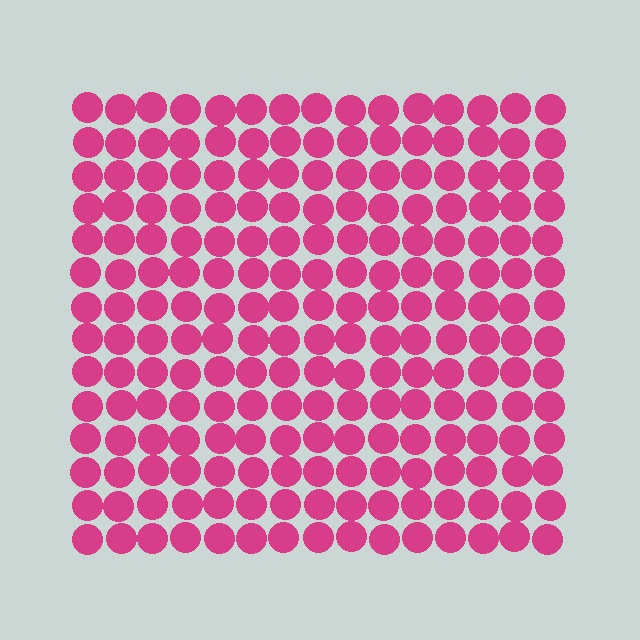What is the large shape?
The large shape is a square.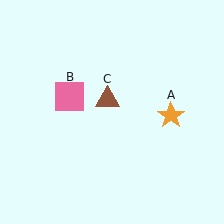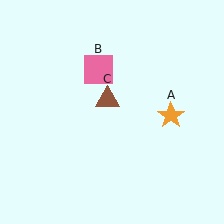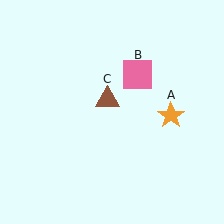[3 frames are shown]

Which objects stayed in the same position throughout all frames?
Orange star (object A) and brown triangle (object C) remained stationary.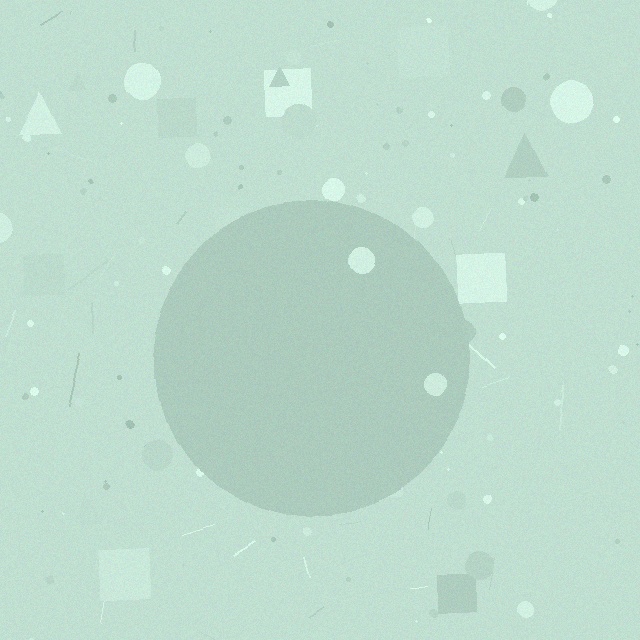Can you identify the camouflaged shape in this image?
The camouflaged shape is a circle.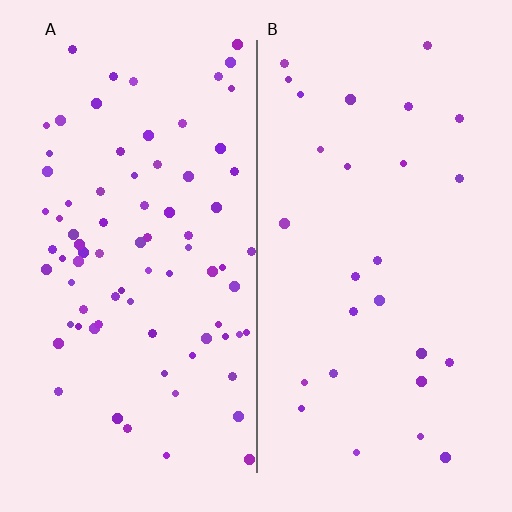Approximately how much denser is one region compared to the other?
Approximately 2.9× — region A over region B.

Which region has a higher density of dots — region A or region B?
A (the left).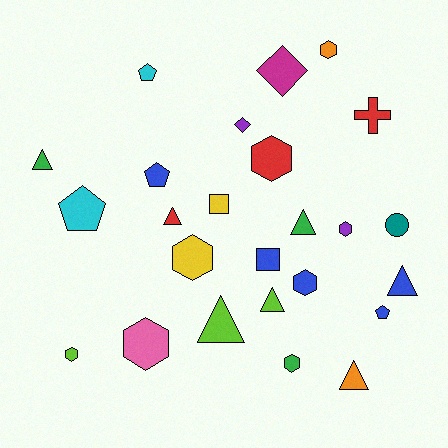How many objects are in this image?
There are 25 objects.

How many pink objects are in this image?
There is 1 pink object.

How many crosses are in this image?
There is 1 cross.